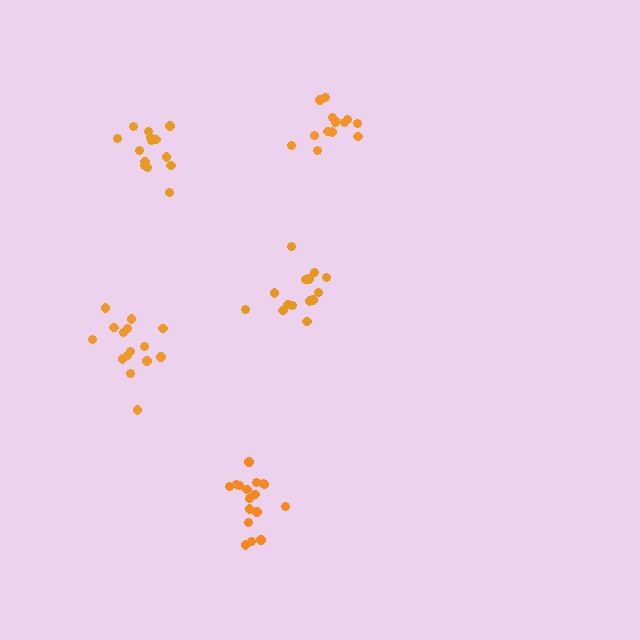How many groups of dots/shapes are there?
There are 5 groups.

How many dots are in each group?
Group 1: 14 dots, Group 2: 15 dots, Group 3: 17 dots, Group 4: 14 dots, Group 5: 14 dots (74 total).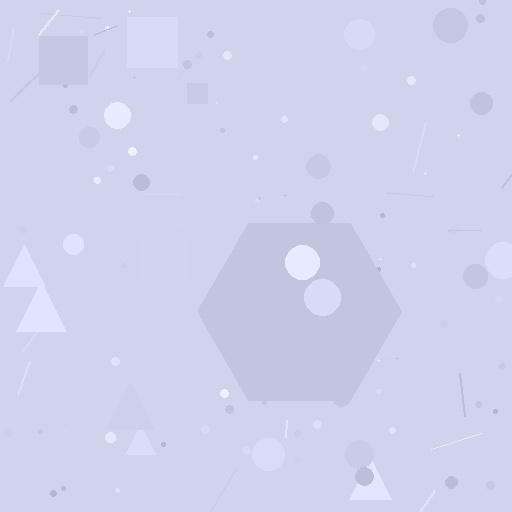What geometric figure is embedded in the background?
A hexagon is embedded in the background.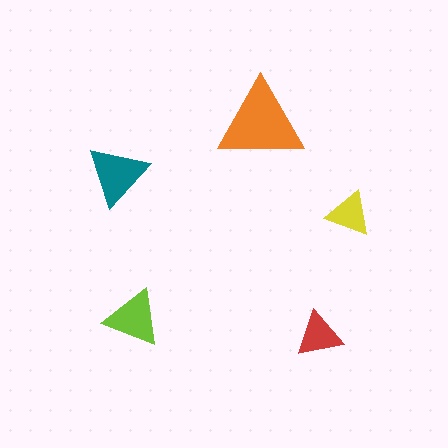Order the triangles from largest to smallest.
the orange one, the teal one, the lime one, the red one, the yellow one.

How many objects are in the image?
There are 5 objects in the image.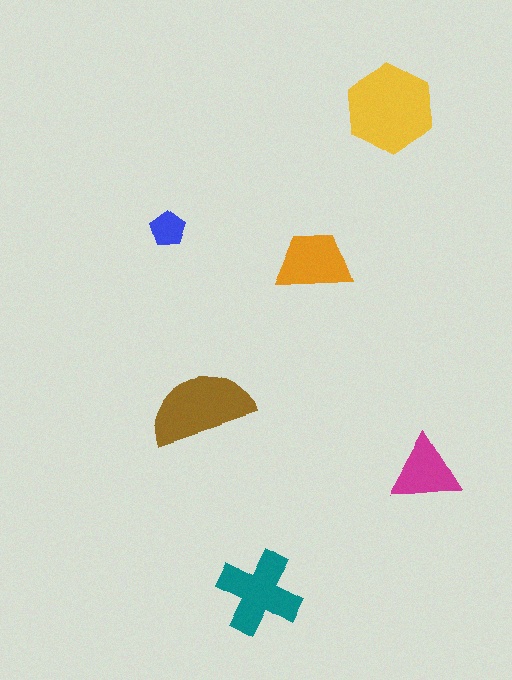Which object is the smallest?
The blue pentagon.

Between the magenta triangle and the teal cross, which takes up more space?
The teal cross.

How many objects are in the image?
There are 6 objects in the image.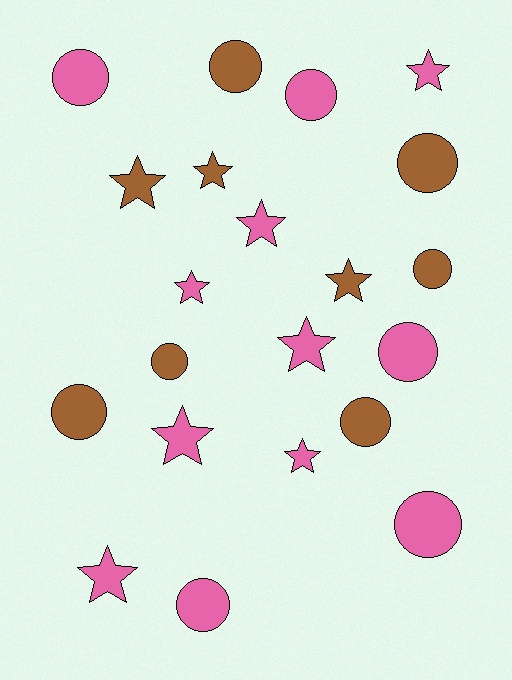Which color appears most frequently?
Pink, with 12 objects.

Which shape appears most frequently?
Circle, with 11 objects.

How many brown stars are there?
There are 3 brown stars.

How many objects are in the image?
There are 21 objects.